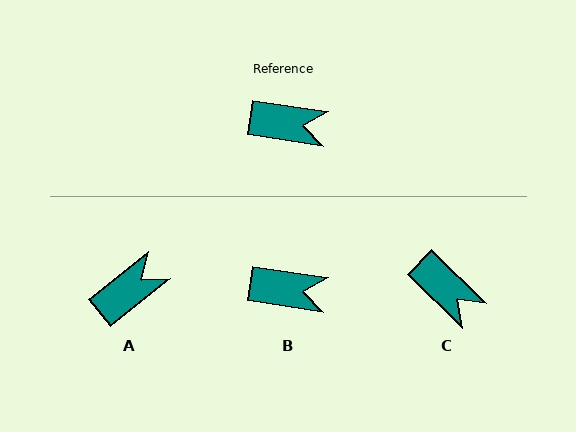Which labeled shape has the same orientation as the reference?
B.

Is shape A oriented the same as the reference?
No, it is off by about 48 degrees.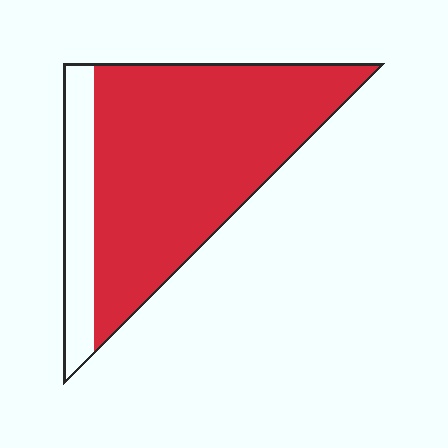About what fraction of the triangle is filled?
About five sixths (5/6).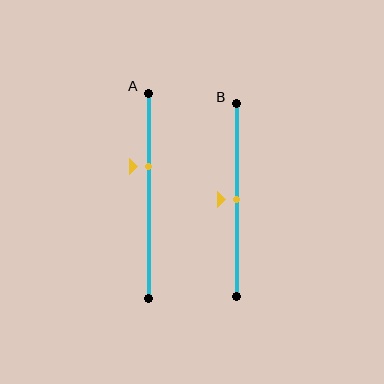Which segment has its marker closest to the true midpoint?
Segment B has its marker closest to the true midpoint.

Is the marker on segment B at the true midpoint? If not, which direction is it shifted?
Yes, the marker on segment B is at the true midpoint.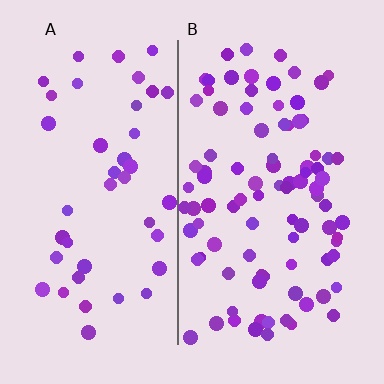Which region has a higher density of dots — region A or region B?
B (the right).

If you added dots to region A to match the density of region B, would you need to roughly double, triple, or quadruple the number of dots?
Approximately double.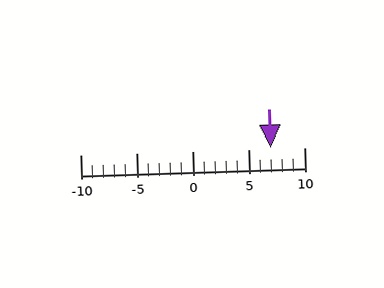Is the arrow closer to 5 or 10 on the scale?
The arrow is closer to 5.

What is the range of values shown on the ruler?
The ruler shows values from -10 to 10.